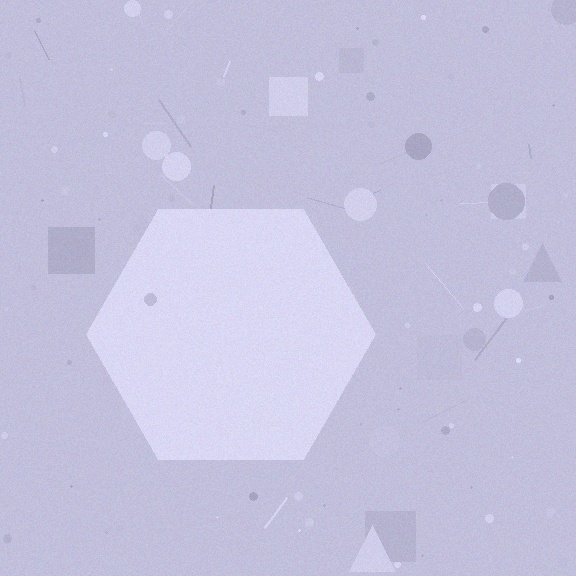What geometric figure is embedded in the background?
A hexagon is embedded in the background.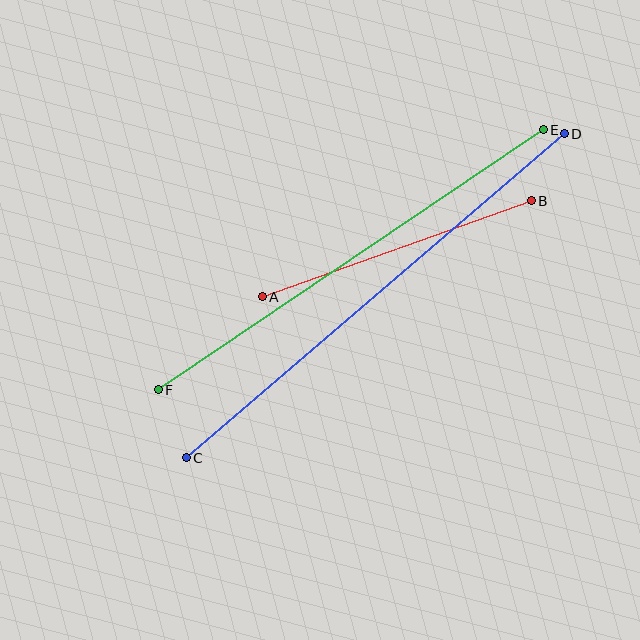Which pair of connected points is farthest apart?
Points C and D are farthest apart.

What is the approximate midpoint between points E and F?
The midpoint is at approximately (351, 260) pixels.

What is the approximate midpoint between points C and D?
The midpoint is at approximately (375, 296) pixels.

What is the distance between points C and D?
The distance is approximately 498 pixels.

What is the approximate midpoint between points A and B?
The midpoint is at approximately (397, 249) pixels.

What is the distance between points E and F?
The distance is approximately 465 pixels.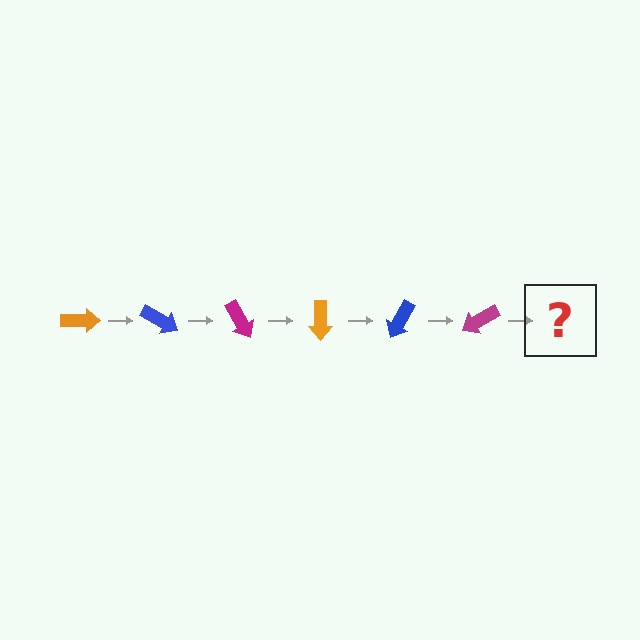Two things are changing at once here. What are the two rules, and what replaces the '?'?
The two rules are that it rotates 30 degrees each step and the color cycles through orange, blue, and magenta. The '?' should be an orange arrow, rotated 180 degrees from the start.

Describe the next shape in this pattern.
It should be an orange arrow, rotated 180 degrees from the start.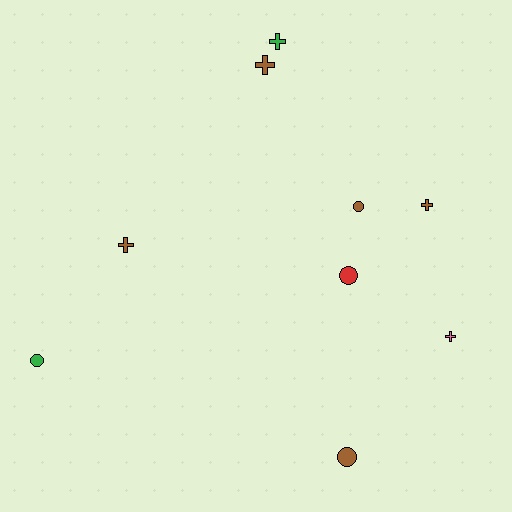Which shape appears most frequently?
Cross, with 5 objects.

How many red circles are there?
There is 1 red circle.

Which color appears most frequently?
Brown, with 5 objects.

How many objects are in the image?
There are 9 objects.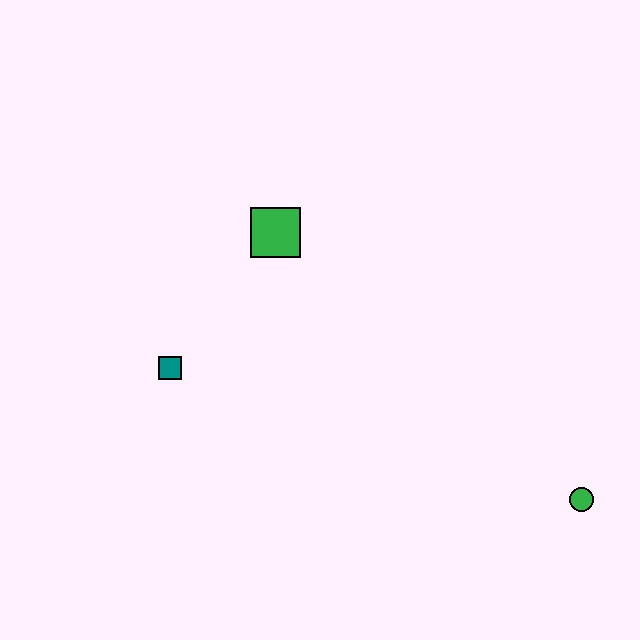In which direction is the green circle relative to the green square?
The green circle is to the right of the green square.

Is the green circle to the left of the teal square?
No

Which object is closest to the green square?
The teal square is closest to the green square.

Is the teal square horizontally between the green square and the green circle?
No